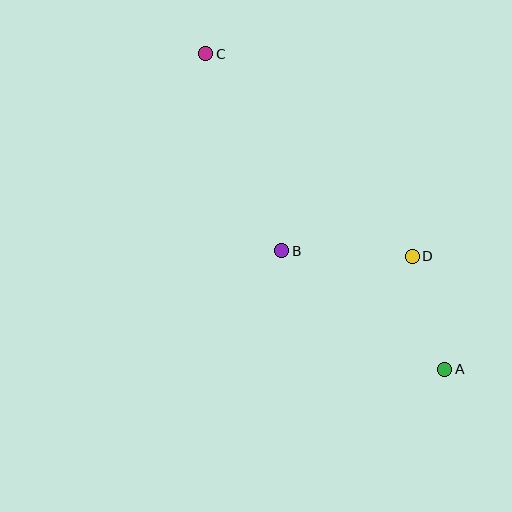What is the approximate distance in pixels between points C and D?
The distance between C and D is approximately 289 pixels.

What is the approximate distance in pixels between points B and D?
The distance between B and D is approximately 131 pixels.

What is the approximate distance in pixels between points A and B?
The distance between A and B is approximately 201 pixels.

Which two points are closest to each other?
Points A and D are closest to each other.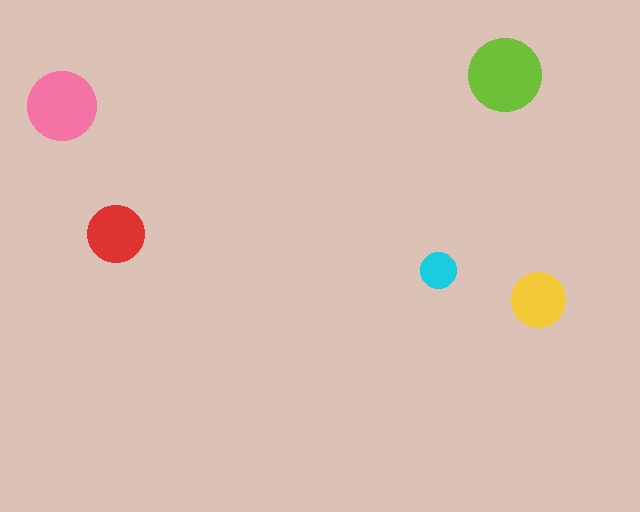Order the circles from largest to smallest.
the lime one, the pink one, the red one, the yellow one, the cyan one.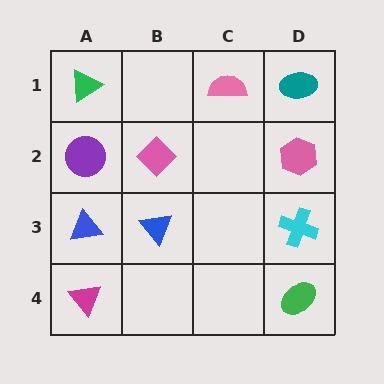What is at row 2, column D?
A pink hexagon.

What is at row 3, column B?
A blue triangle.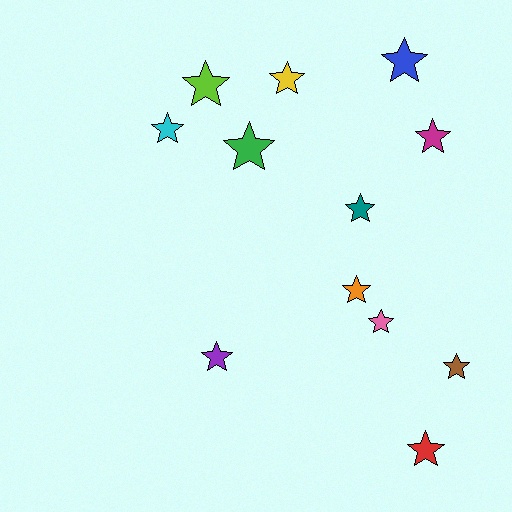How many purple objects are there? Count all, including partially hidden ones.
There is 1 purple object.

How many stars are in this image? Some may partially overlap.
There are 12 stars.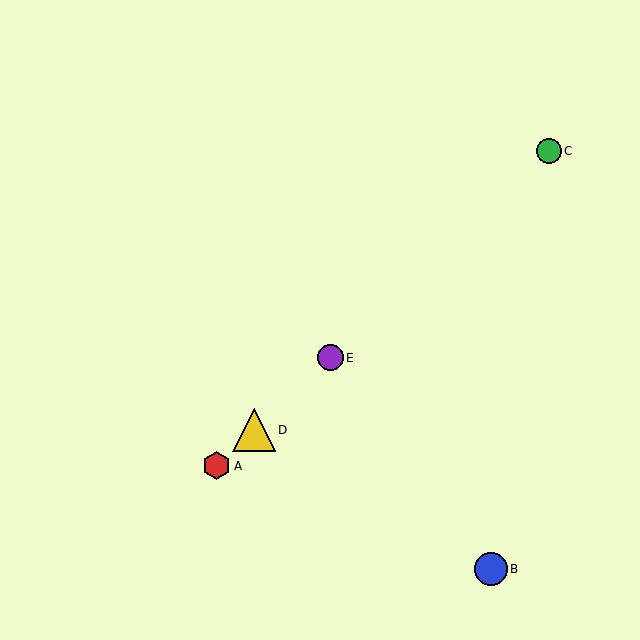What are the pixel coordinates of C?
Object C is at (549, 151).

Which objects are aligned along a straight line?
Objects A, C, D, E are aligned along a straight line.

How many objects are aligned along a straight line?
4 objects (A, C, D, E) are aligned along a straight line.